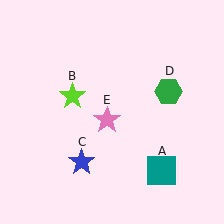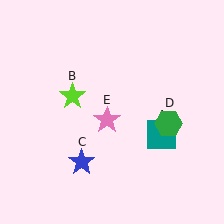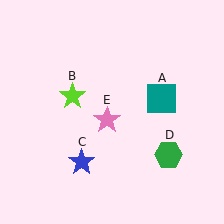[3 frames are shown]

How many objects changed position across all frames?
2 objects changed position: teal square (object A), green hexagon (object D).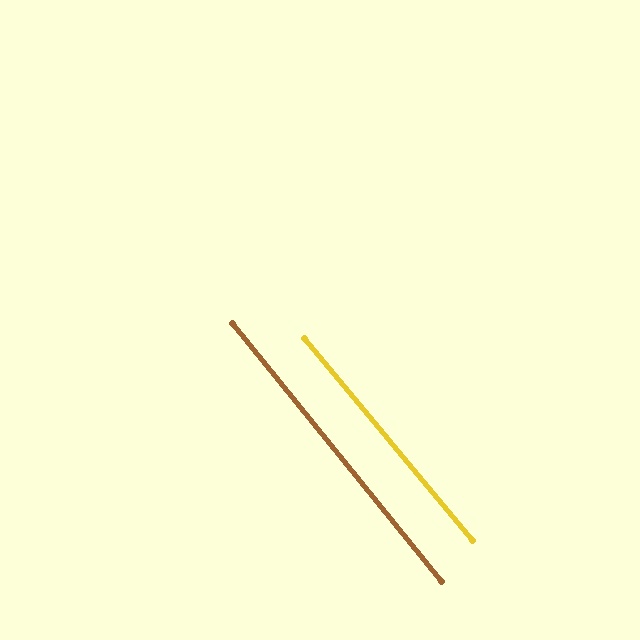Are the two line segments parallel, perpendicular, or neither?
Parallel — their directions differ by only 0.8°.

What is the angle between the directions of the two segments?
Approximately 1 degree.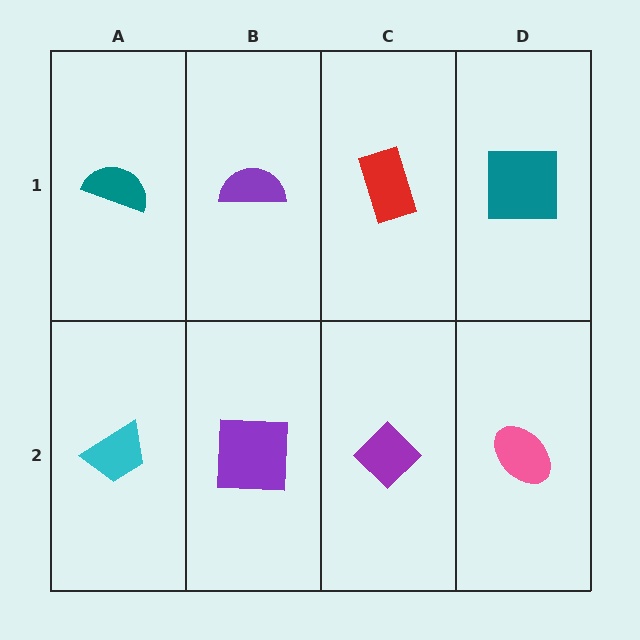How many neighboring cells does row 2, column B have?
3.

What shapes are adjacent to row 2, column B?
A purple semicircle (row 1, column B), a cyan trapezoid (row 2, column A), a purple diamond (row 2, column C).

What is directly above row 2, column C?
A red rectangle.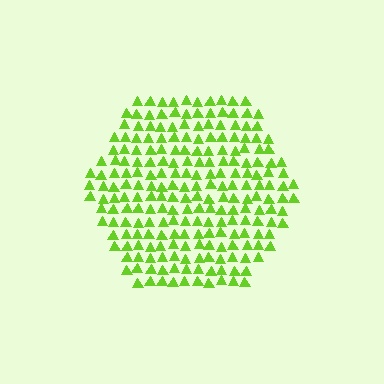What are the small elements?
The small elements are triangles.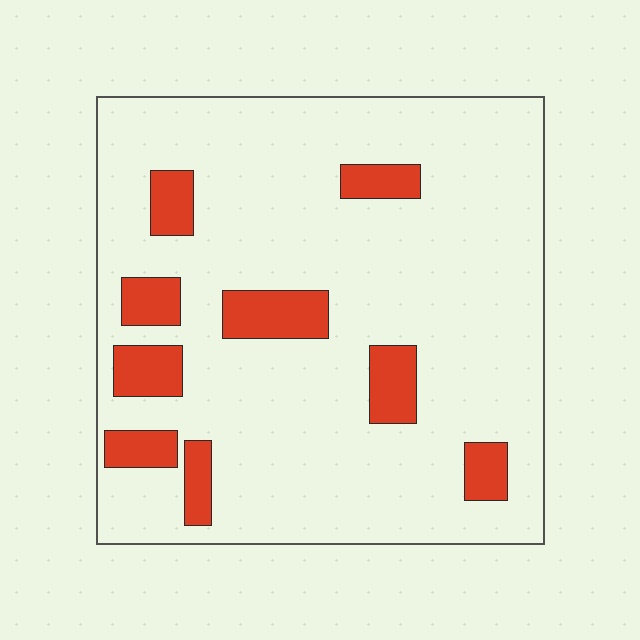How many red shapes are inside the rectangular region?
9.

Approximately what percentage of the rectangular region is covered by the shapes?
Approximately 15%.